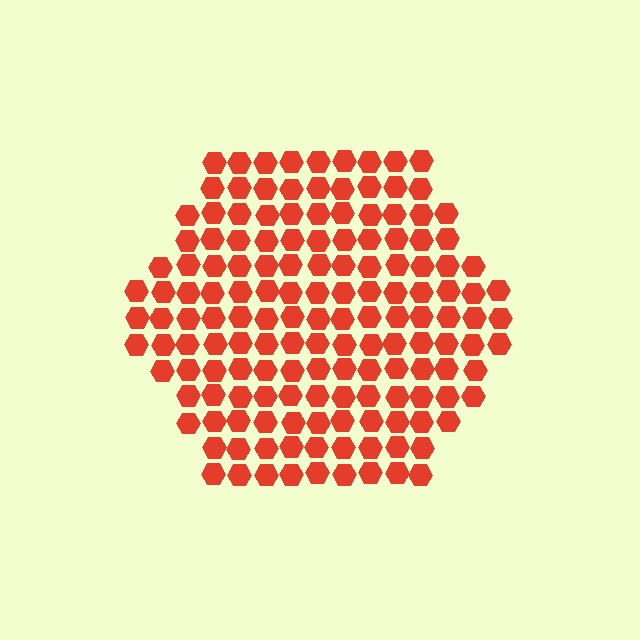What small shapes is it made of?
It is made of small hexagons.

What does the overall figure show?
The overall figure shows a hexagon.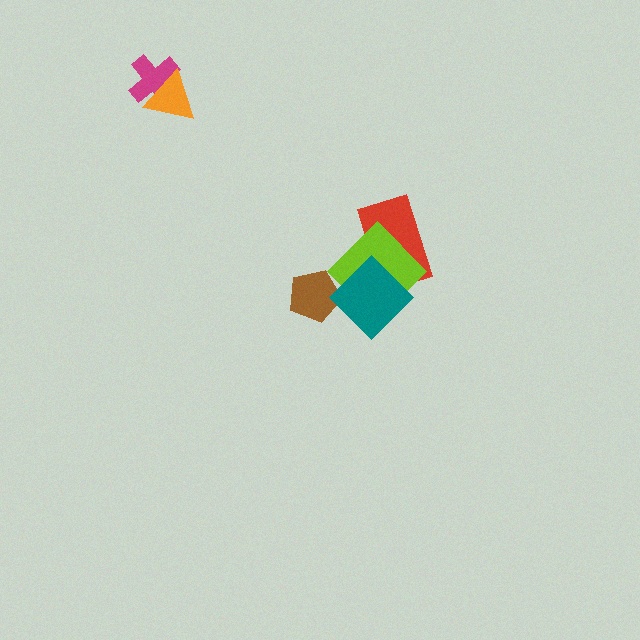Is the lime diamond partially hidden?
Yes, it is partially covered by another shape.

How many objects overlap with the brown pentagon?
2 objects overlap with the brown pentagon.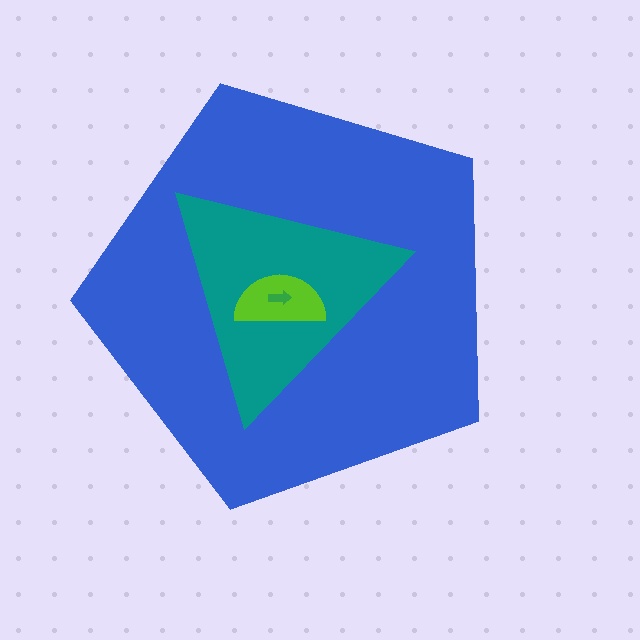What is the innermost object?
The green arrow.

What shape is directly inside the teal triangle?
The lime semicircle.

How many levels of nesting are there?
4.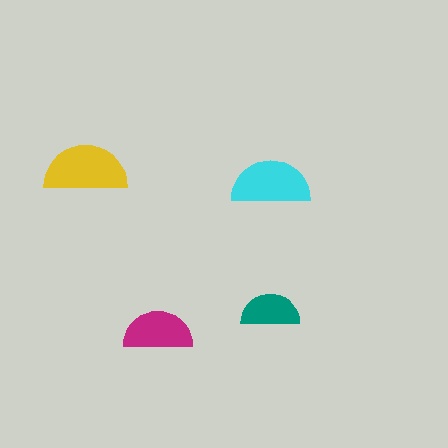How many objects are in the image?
There are 4 objects in the image.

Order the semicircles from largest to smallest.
the yellow one, the cyan one, the magenta one, the teal one.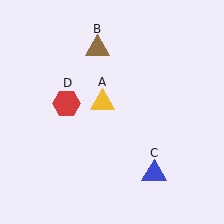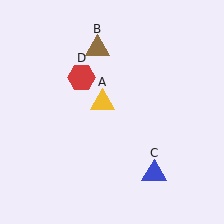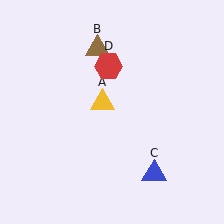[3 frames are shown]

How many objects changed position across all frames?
1 object changed position: red hexagon (object D).